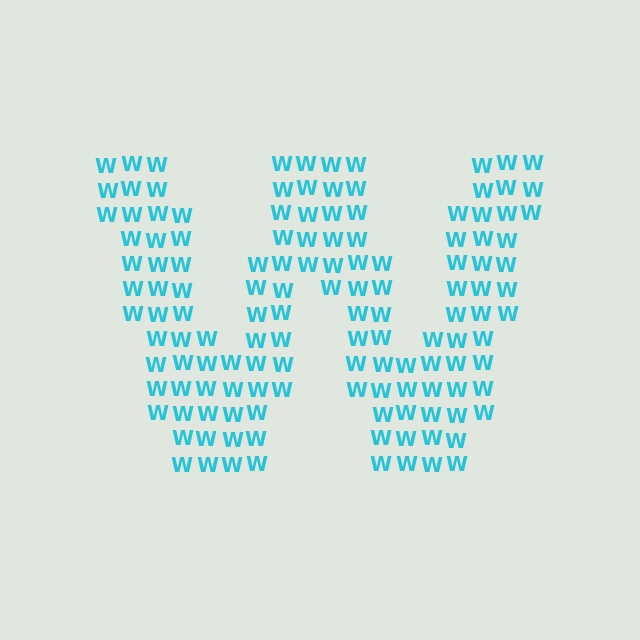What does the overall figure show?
The overall figure shows the letter W.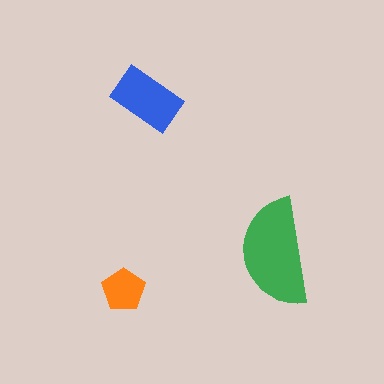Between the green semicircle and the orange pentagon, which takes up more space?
The green semicircle.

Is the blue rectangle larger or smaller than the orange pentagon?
Larger.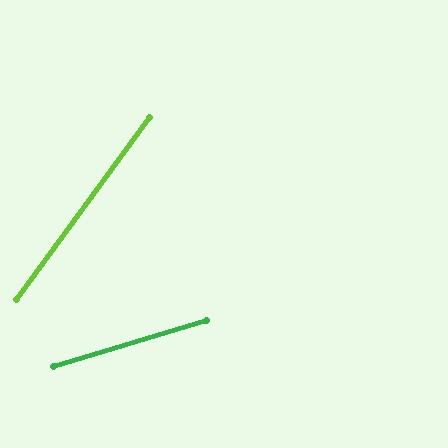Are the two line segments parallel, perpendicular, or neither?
Neither parallel nor perpendicular — they differ by about 37°.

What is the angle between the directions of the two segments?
Approximately 37 degrees.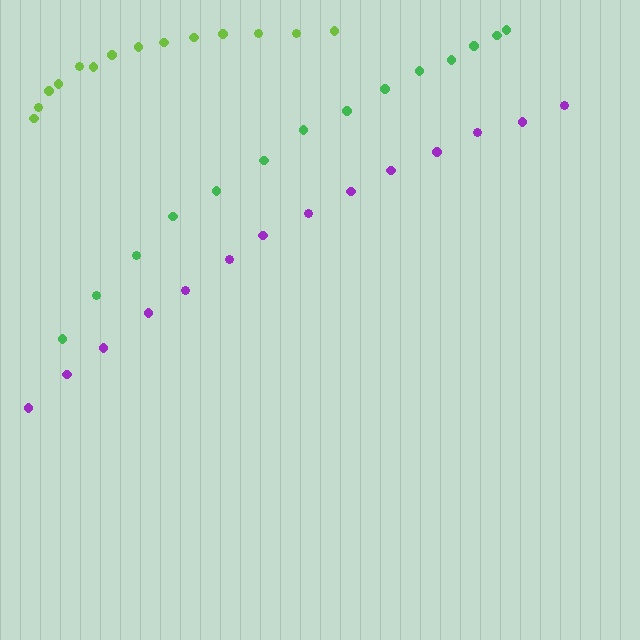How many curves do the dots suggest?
There are 3 distinct paths.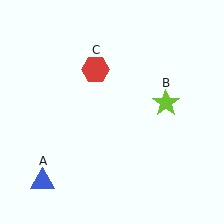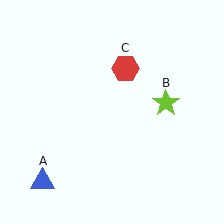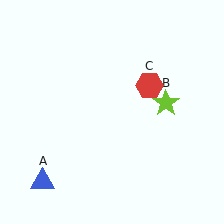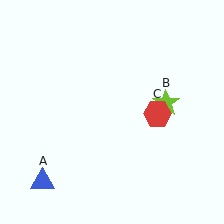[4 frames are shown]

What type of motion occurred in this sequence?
The red hexagon (object C) rotated clockwise around the center of the scene.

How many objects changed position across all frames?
1 object changed position: red hexagon (object C).